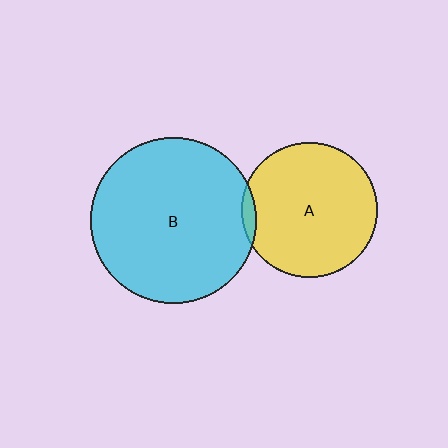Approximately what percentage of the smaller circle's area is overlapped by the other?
Approximately 5%.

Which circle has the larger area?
Circle B (cyan).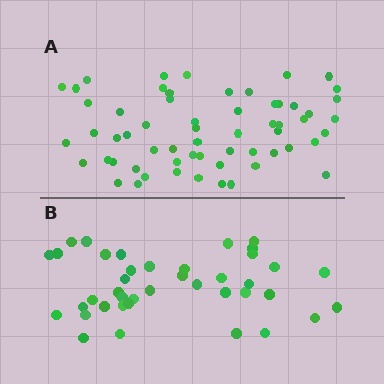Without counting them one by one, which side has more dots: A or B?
Region A (the top region) has more dots.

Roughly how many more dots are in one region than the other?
Region A has approximately 20 more dots than region B.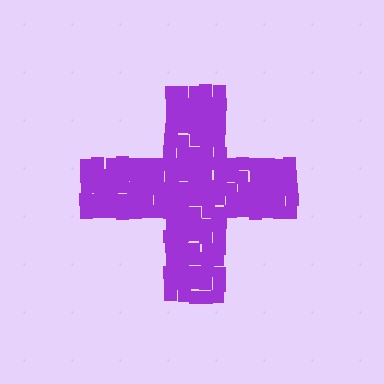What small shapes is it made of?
It is made of small squares.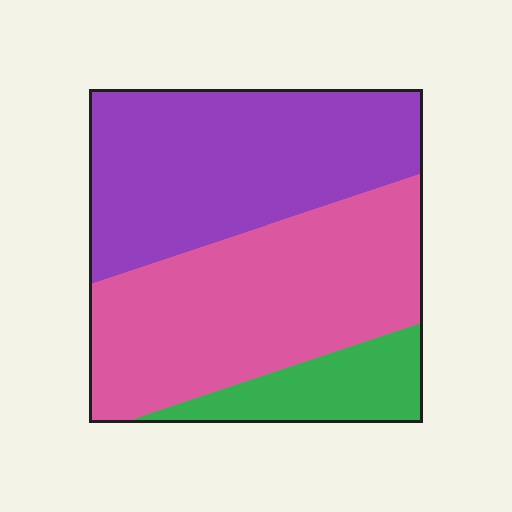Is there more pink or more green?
Pink.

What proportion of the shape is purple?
Purple covers 42% of the shape.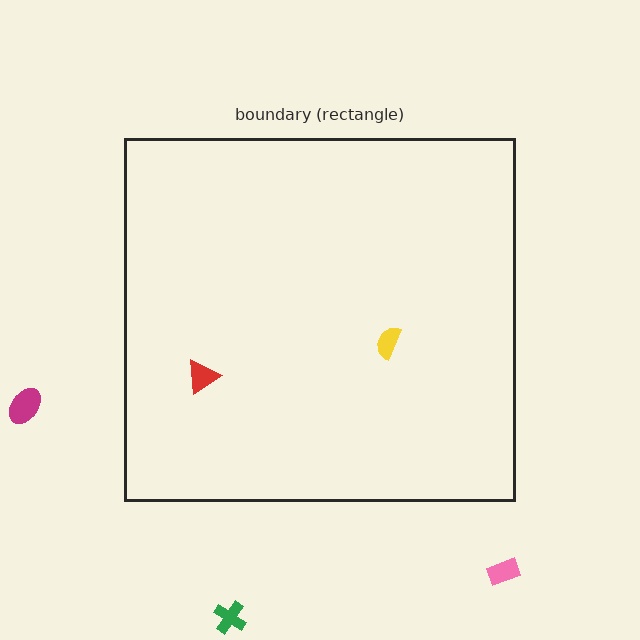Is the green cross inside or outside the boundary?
Outside.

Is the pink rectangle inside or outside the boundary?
Outside.